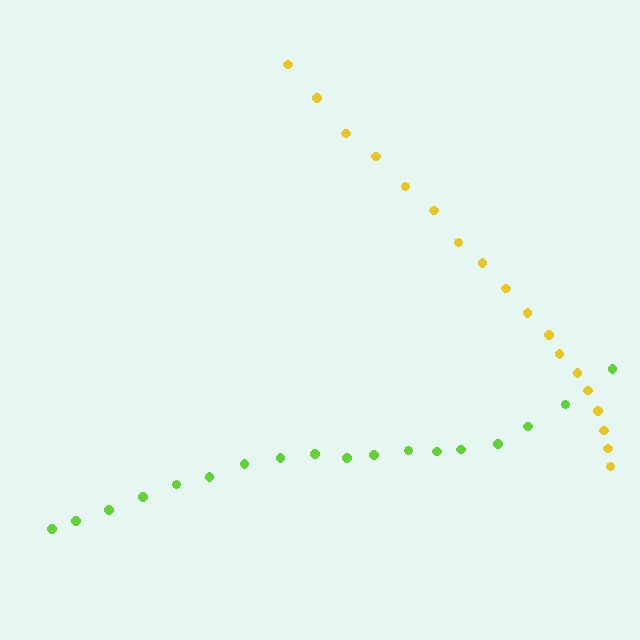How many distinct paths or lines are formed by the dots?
There are 2 distinct paths.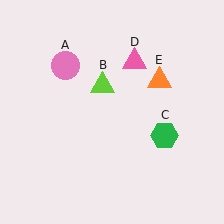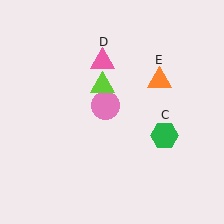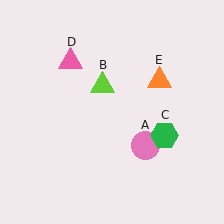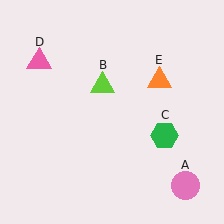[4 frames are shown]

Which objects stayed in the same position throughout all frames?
Lime triangle (object B) and green hexagon (object C) and orange triangle (object E) remained stationary.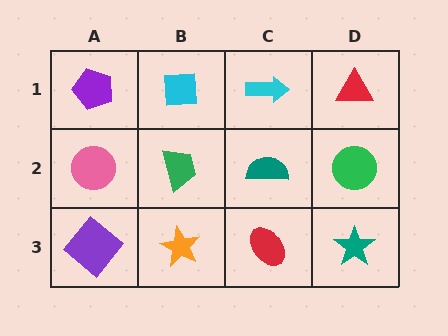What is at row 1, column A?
A purple pentagon.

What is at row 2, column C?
A teal semicircle.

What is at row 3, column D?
A teal star.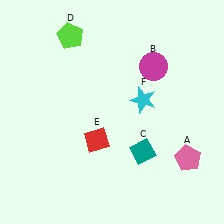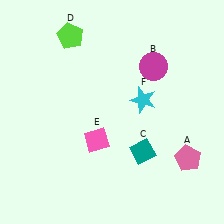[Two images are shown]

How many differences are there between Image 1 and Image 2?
There is 1 difference between the two images.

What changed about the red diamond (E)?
In Image 1, E is red. In Image 2, it changed to pink.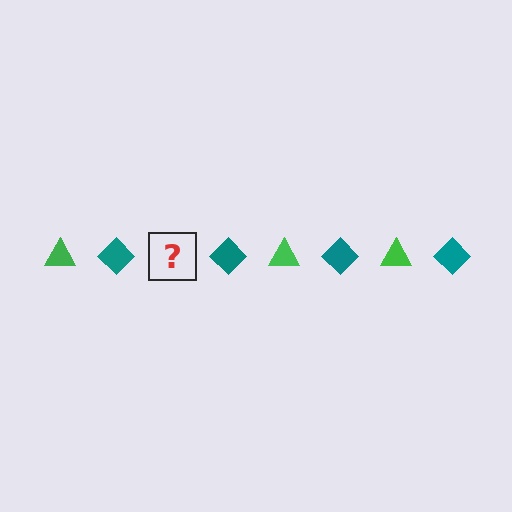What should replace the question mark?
The question mark should be replaced with a green triangle.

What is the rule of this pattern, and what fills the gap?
The rule is that the pattern alternates between green triangle and teal diamond. The gap should be filled with a green triangle.